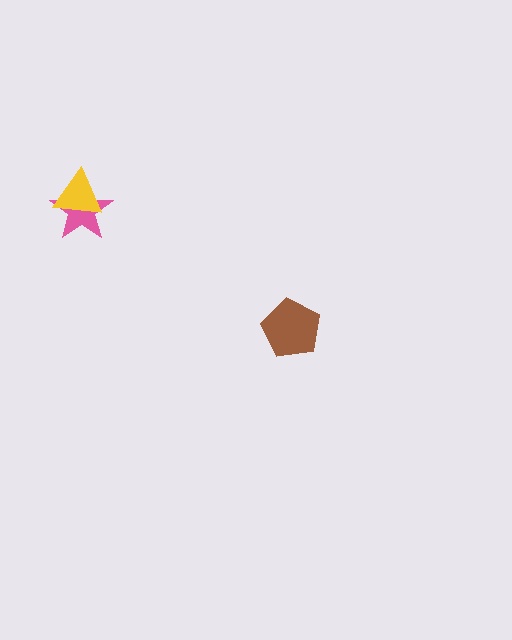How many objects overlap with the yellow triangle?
1 object overlaps with the yellow triangle.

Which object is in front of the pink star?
The yellow triangle is in front of the pink star.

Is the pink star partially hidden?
Yes, it is partially covered by another shape.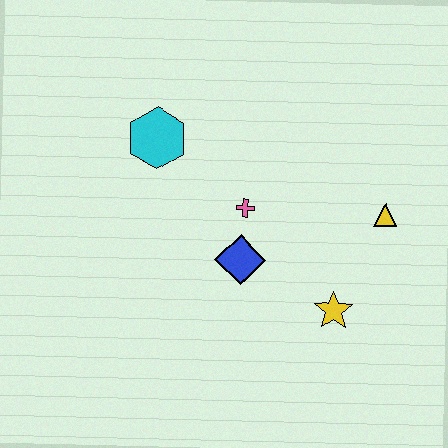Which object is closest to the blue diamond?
The pink cross is closest to the blue diamond.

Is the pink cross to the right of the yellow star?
No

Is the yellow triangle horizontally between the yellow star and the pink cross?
No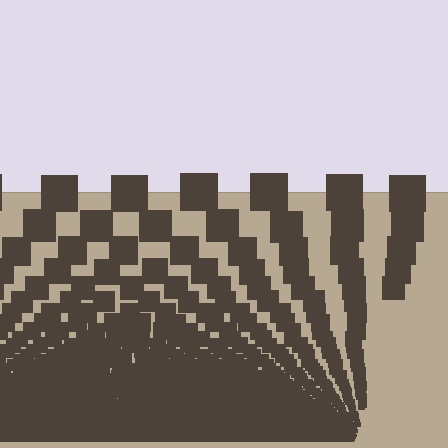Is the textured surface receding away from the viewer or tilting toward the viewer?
The surface appears to tilt toward the viewer. Texture elements get larger and sparser toward the top.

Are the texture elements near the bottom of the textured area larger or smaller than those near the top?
Smaller. The gradient is inverted — elements near the bottom are smaller and denser.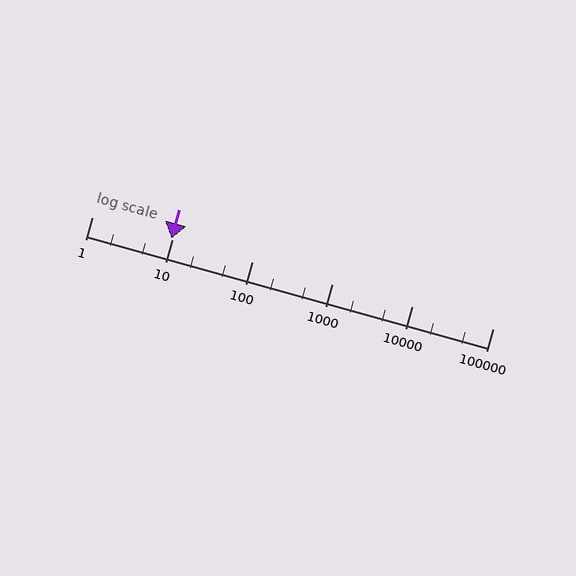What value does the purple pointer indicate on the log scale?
The pointer indicates approximately 9.8.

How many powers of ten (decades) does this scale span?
The scale spans 5 decades, from 1 to 100000.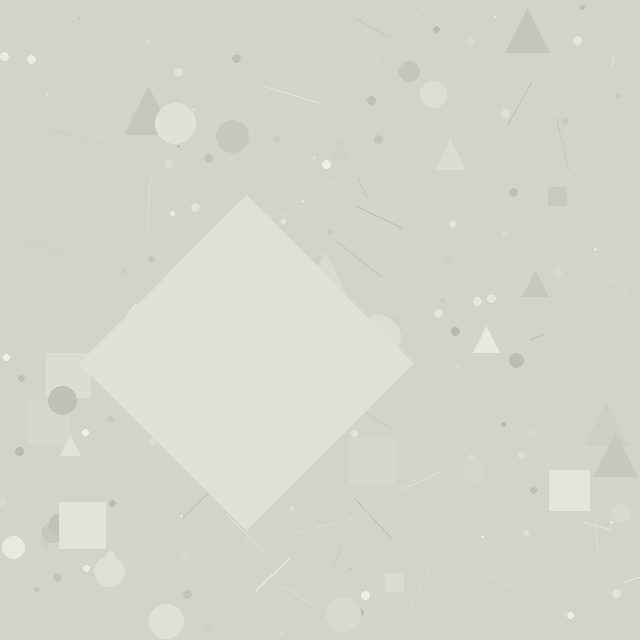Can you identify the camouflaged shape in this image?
The camouflaged shape is a diamond.